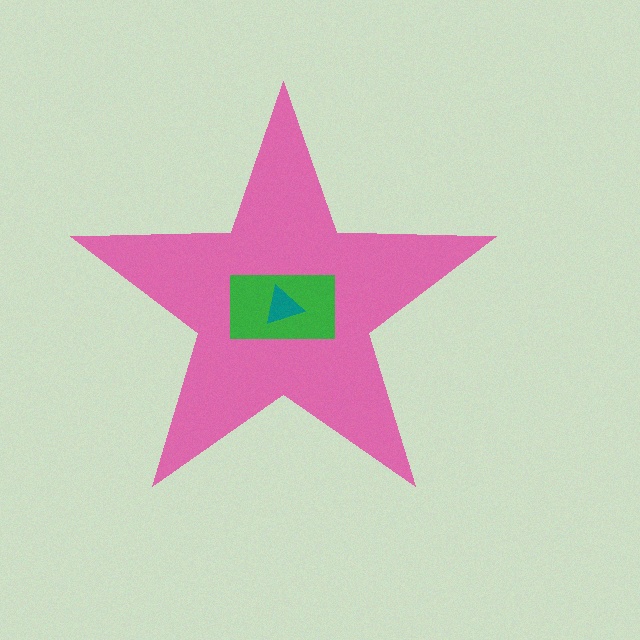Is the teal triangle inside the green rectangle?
Yes.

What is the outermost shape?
The pink star.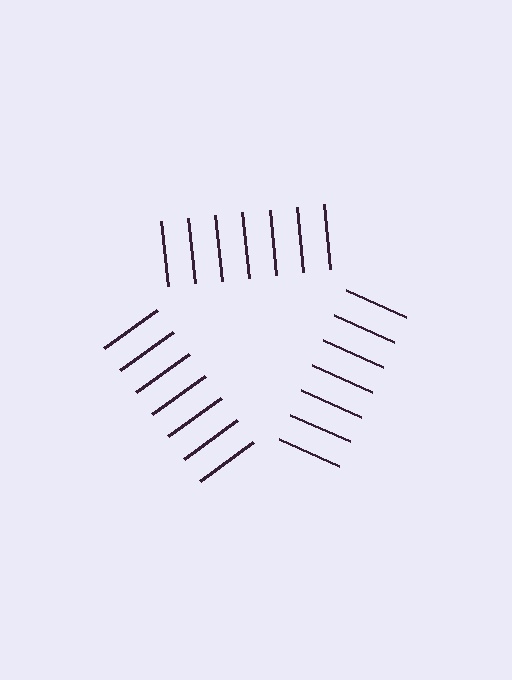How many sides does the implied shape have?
3 sides — the line-ends trace a triangle.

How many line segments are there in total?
21 — 7 along each of the 3 edges.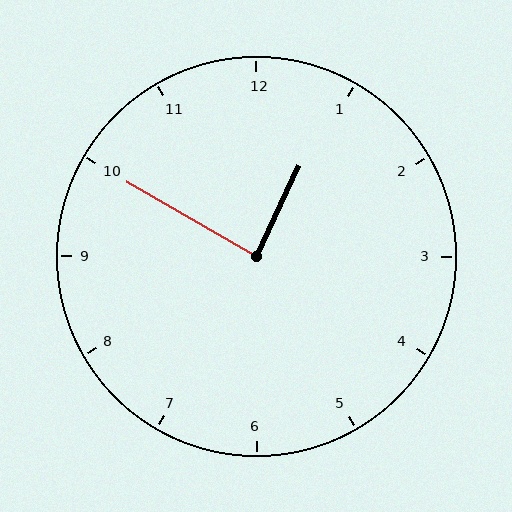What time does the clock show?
12:50.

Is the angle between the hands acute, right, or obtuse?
It is right.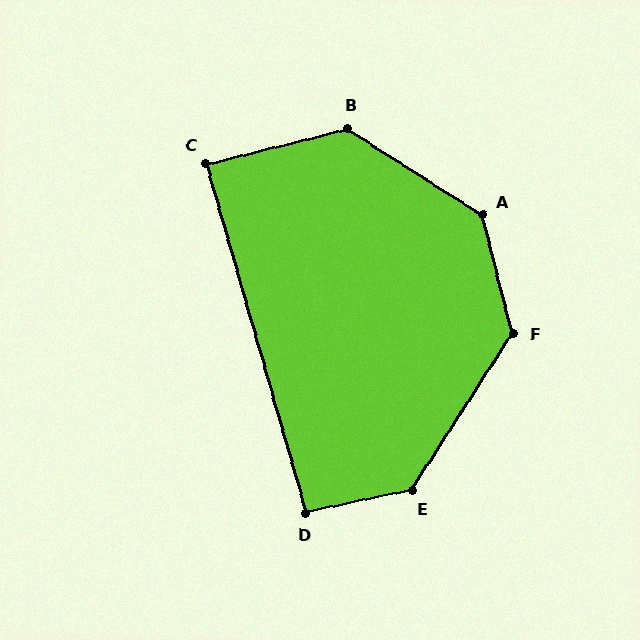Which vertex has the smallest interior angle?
C, at approximately 88 degrees.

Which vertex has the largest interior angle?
A, at approximately 137 degrees.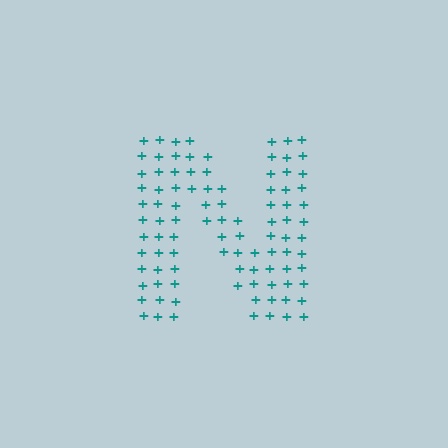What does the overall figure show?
The overall figure shows the letter N.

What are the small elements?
The small elements are plus signs.